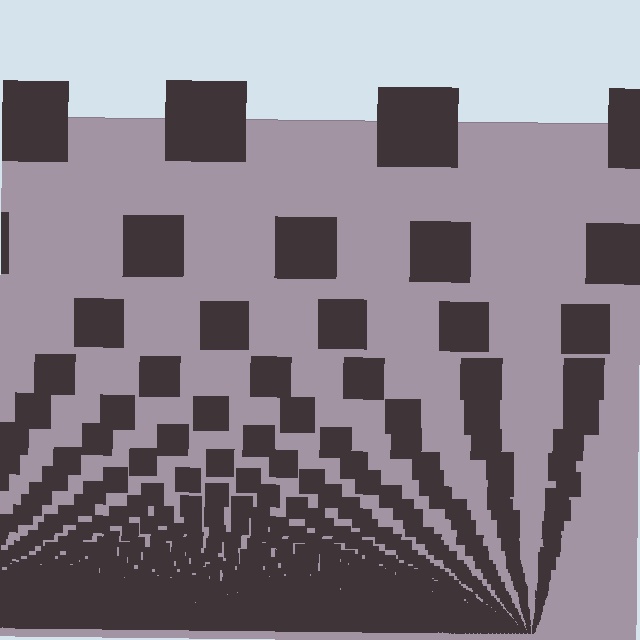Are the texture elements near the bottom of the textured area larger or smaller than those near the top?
Smaller. The gradient is inverted — elements near the bottom are smaller and denser.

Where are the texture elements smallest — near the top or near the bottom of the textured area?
Near the bottom.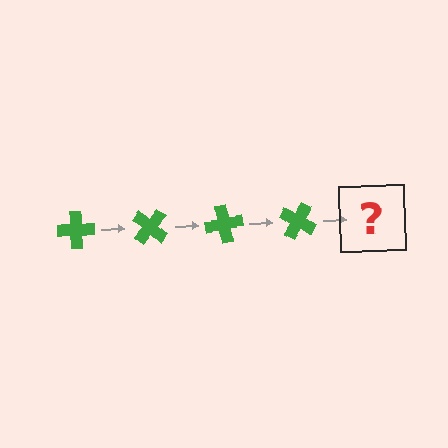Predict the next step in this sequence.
The next step is a green cross rotated 160 degrees.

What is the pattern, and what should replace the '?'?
The pattern is that the cross rotates 40 degrees each step. The '?' should be a green cross rotated 160 degrees.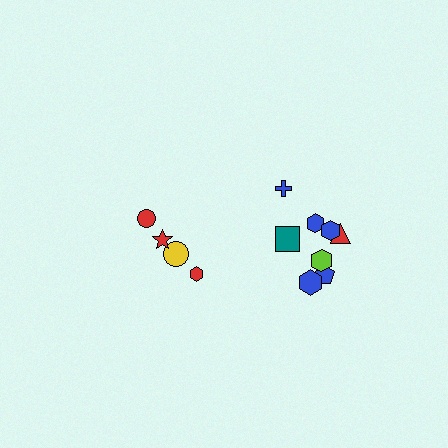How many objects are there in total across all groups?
There are 12 objects.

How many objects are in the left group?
There are 4 objects.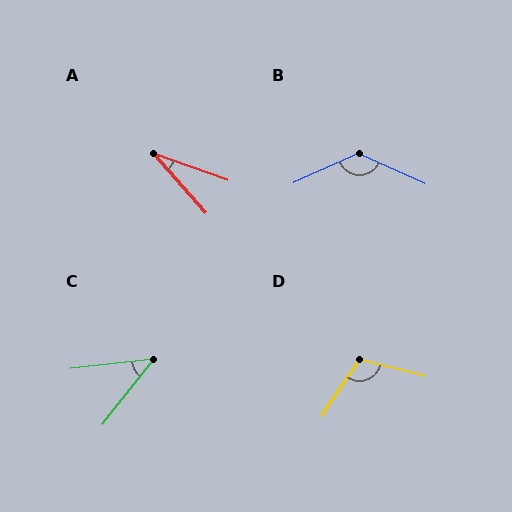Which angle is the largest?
B, at approximately 132 degrees.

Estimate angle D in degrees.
Approximately 109 degrees.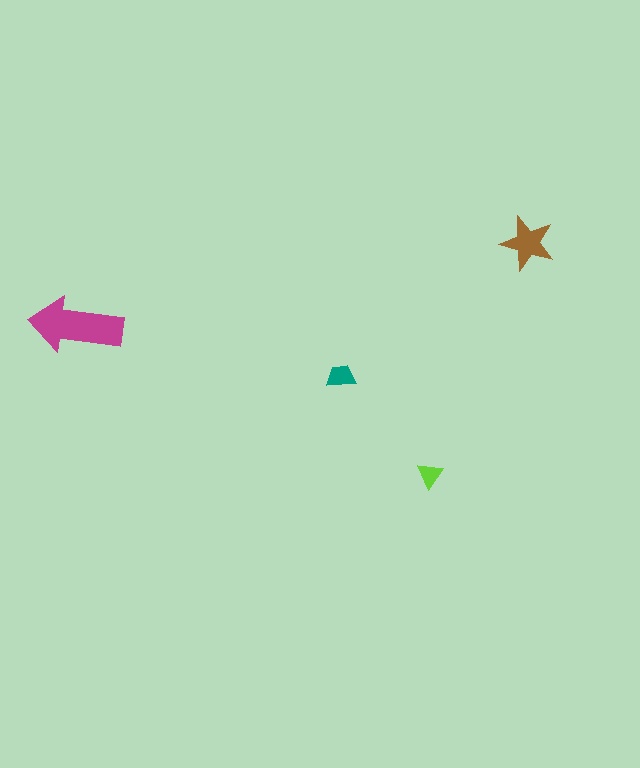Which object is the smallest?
The lime triangle.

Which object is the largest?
The magenta arrow.